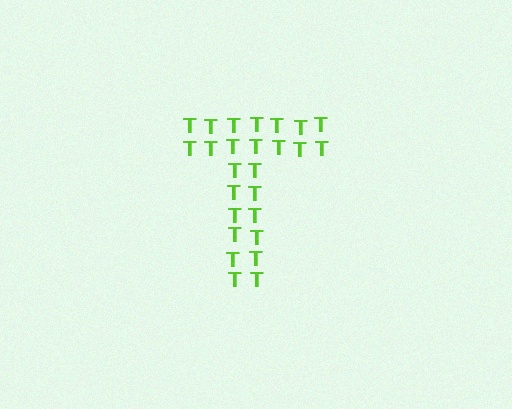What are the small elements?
The small elements are letter T's.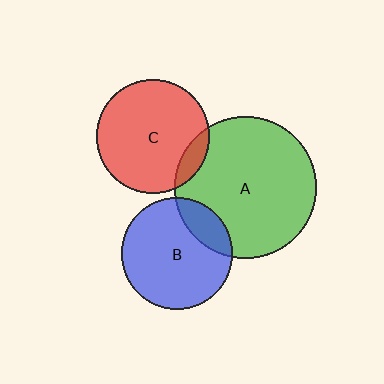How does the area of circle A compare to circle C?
Approximately 1.6 times.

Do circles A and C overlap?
Yes.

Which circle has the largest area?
Circle A (green).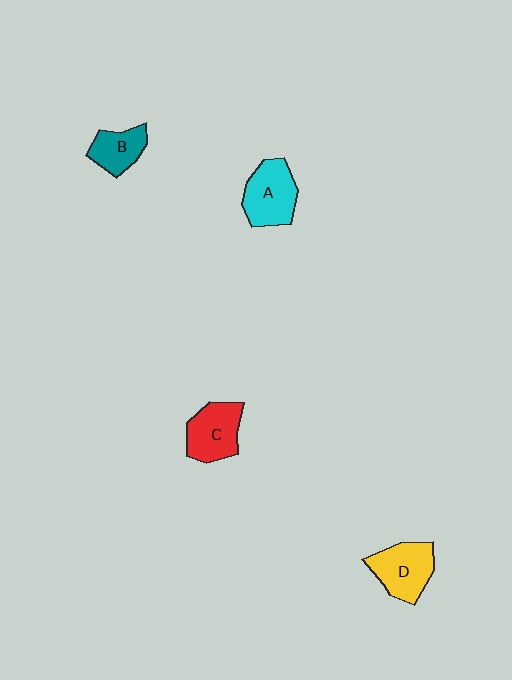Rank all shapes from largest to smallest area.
From largest to smallest: A (cyan), D (yellow), C (red), B (teal).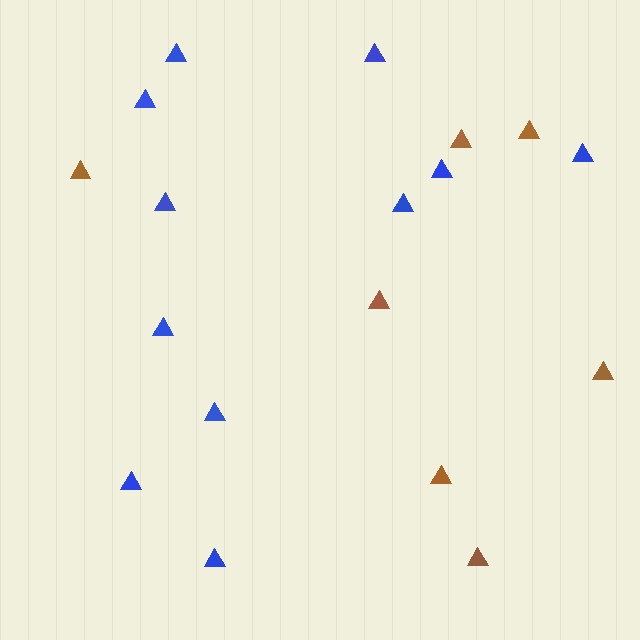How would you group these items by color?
There are 2 groups: one group of brown triangles (7) and one group of blue triangles (11).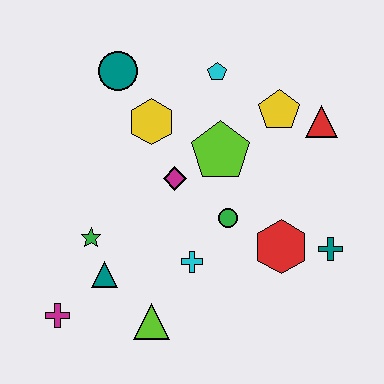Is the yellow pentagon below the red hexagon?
No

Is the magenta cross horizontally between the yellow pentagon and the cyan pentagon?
No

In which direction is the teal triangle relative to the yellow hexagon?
The teal triangle is below the yellow hexagon.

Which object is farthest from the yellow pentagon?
The magenta cross is farthest from the yellow pentagon.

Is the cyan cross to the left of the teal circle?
No